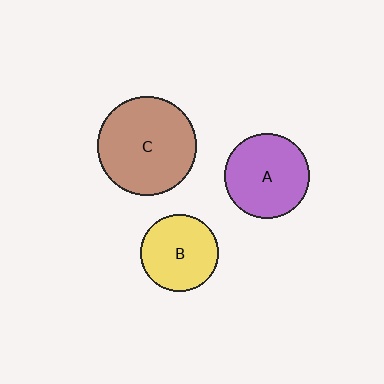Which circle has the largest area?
Circle C (brown).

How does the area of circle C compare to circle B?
Approximately 1.6 times.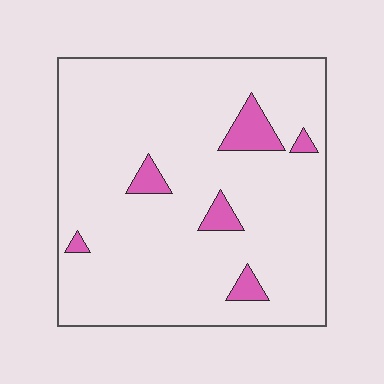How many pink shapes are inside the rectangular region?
6.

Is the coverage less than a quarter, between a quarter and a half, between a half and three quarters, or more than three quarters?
Less than a quarter.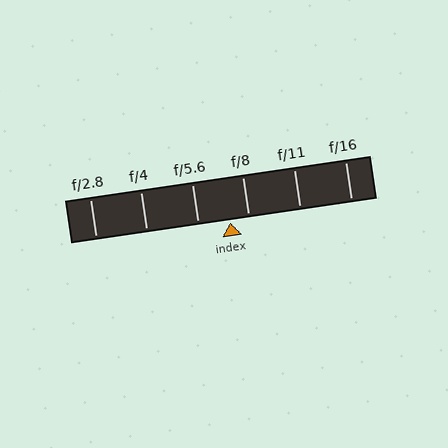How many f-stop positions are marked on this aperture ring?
There are 6 f-stop positions marked.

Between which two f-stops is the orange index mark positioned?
The index mark is between f/5.6 and f/8.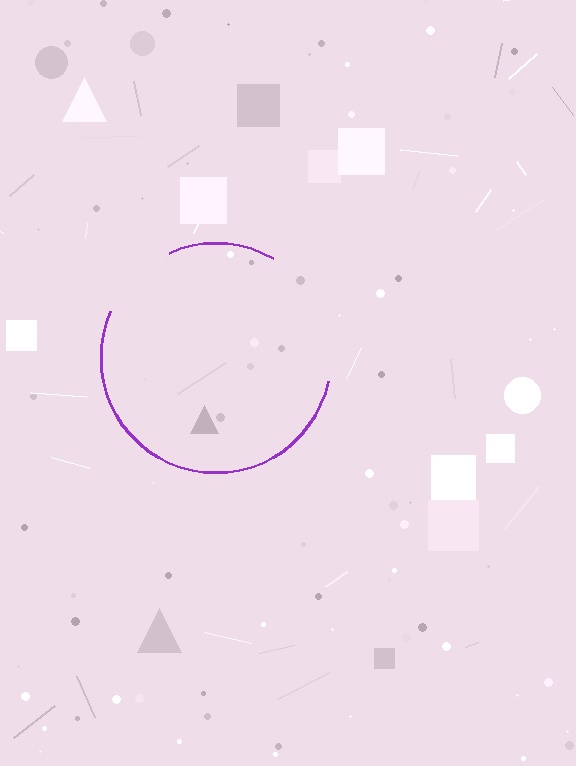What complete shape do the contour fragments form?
The contour fragments form a circle.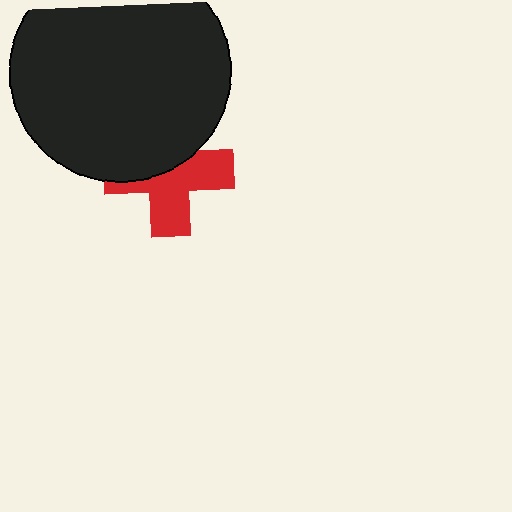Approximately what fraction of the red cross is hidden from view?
Roughly 45% of the red cross is hidden behind the black circle.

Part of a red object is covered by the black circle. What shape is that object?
It is a cross.